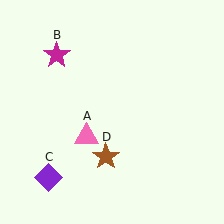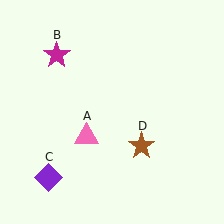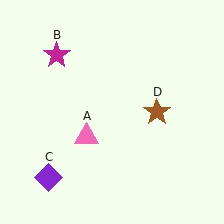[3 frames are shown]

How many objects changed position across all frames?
1 object changed position: brown star (object D).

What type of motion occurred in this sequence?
The brown star (object D) rotated counterclockwise around the center of the scene.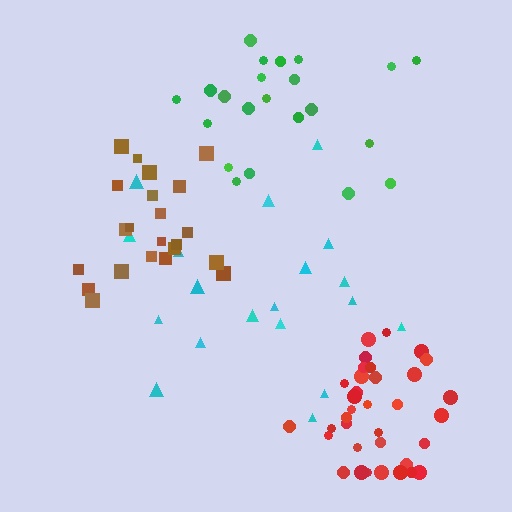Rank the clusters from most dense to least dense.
red, brown, green, cyan.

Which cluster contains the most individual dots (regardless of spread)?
Red (35).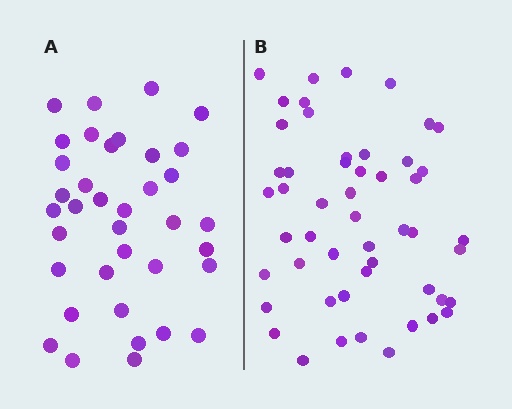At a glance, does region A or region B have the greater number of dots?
Region B (the right region) has more dots.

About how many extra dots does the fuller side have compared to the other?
Region B has approximately 15 more dots than region A.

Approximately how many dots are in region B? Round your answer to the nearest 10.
About 50 dots. (The exact count is 51, which rounds to 50.)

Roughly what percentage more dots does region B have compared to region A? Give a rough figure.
About 40% more.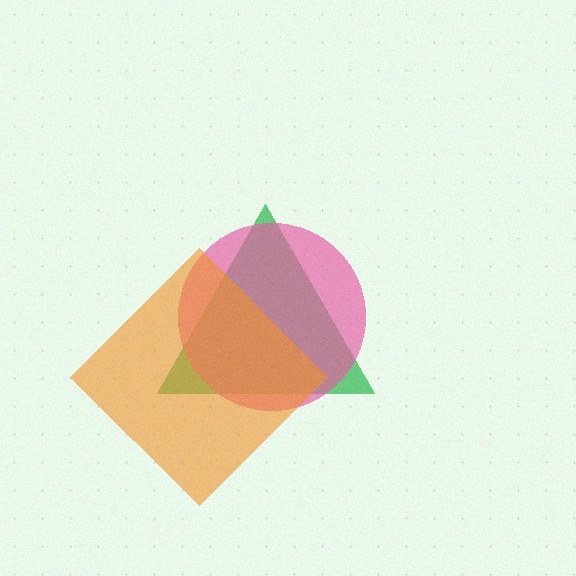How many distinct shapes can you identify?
There are 3 distinct shapes: a green triangle, a pink circle, an orange diamond.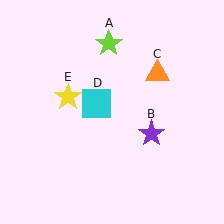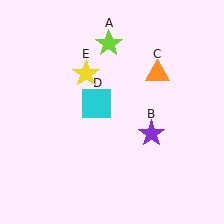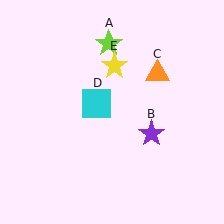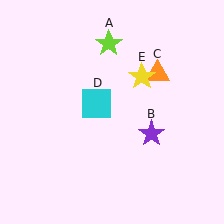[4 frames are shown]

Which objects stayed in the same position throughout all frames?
Lime star (object A) and purple star (object B) and orange triangle (object C) and cyan square (object D) remained stationary.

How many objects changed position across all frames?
1 object changed position: yellow star (object E).